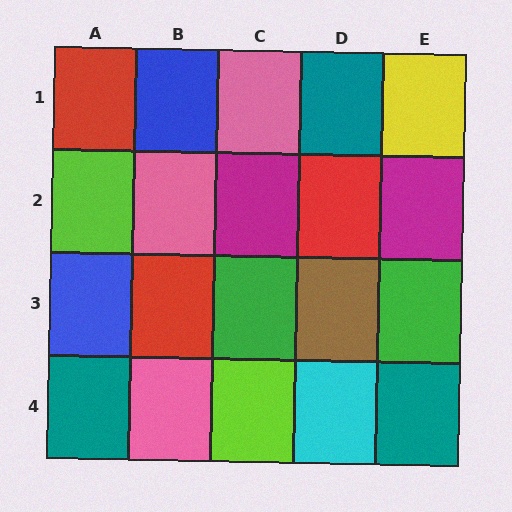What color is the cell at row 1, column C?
Pink.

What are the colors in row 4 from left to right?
Teal, pink, lime, cyan, teal.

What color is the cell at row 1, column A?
Red.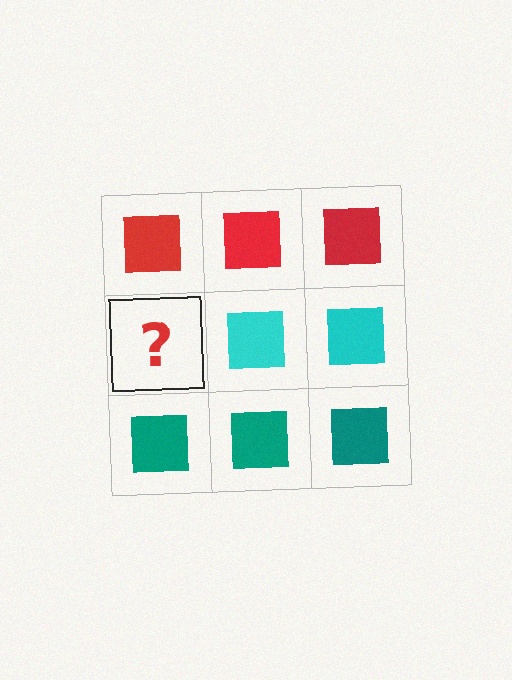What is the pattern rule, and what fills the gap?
The rule is that each row has a consistent color. The gap should be filled with a cyan square.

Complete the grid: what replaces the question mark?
The question mark should be replaced with a cyan square.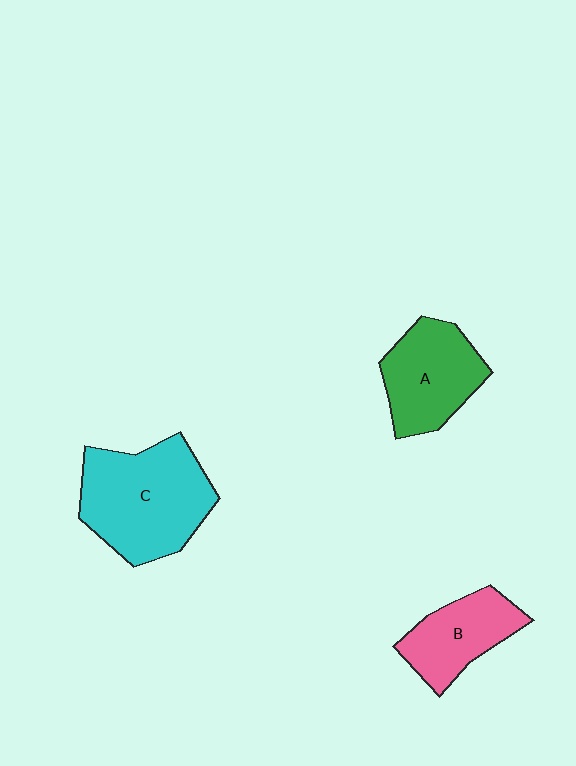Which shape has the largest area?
Shape C (cyan).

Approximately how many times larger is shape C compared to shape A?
Approximately 1.4 times.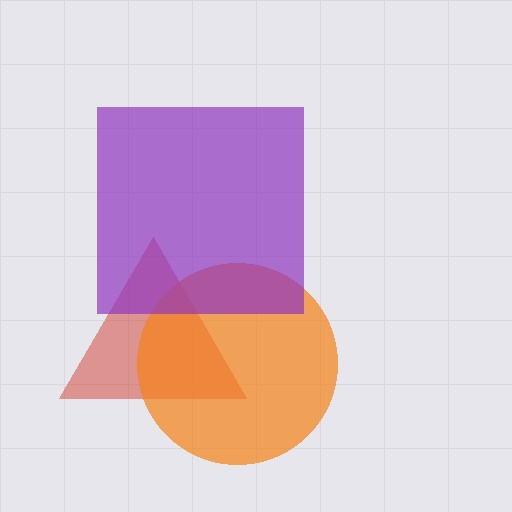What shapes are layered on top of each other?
The layered shapes are: a red triangle, an orange circle, a purple square.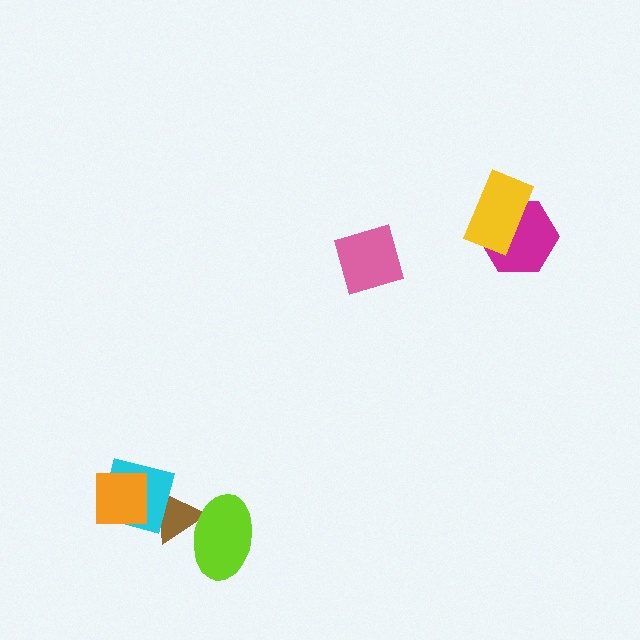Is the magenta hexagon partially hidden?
Yes, it is partially covered by another shape.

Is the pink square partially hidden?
No, no other shape covers it.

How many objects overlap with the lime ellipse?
1 object overlaps with the lime ellipse.